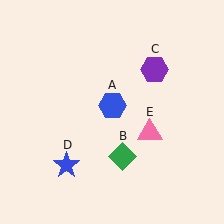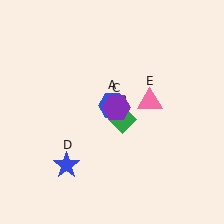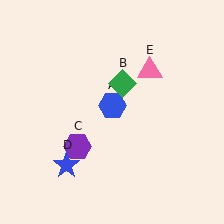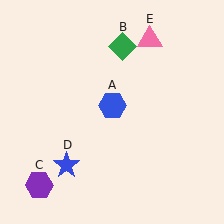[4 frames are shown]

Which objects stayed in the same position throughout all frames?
Blue hexagon (object A) and blue star (object D) remained stationary.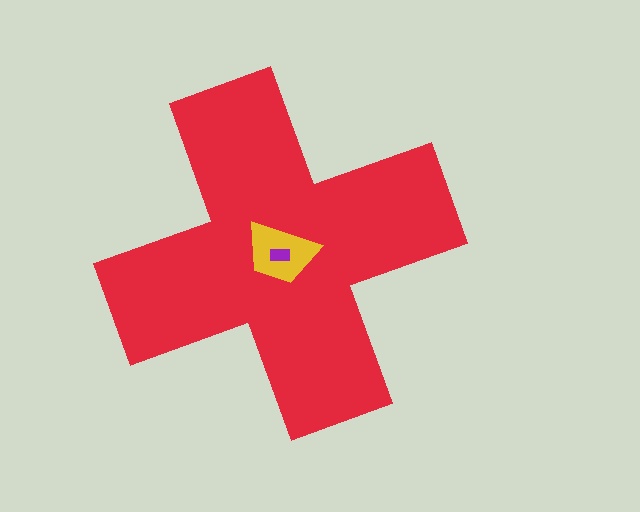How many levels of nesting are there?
3.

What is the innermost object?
The purple rectangle.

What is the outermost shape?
The red cross.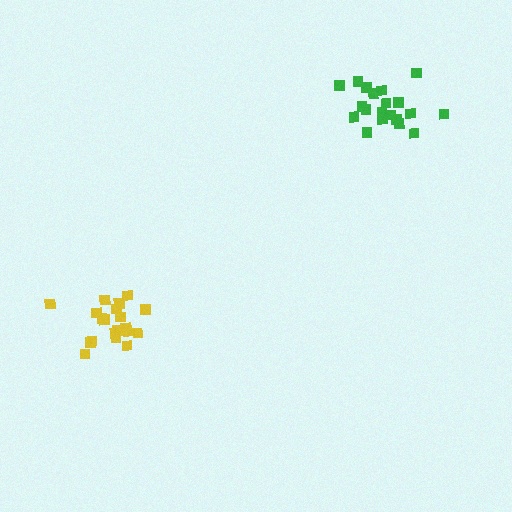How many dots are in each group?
Group 1: 20 dots, Group 2: 20 dots (40 total).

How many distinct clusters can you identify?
There are 2 distinct clusters.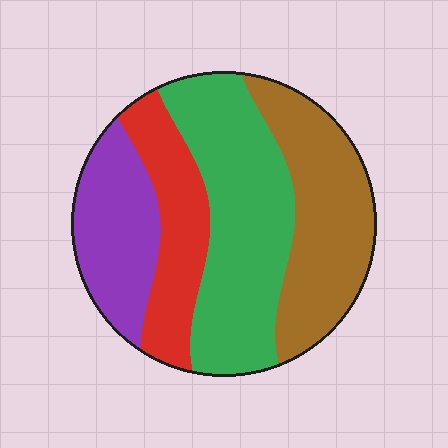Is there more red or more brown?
Brown.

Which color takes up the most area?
Green, at roughly 35%.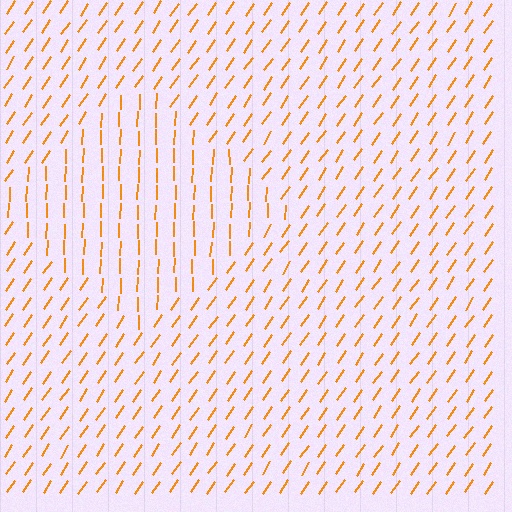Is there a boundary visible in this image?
Yes, there is a texture boundary formed by a change in line orientation.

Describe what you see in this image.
The image is filled with small orange line segments. A diamond region in the image has lines oriented differently from the surrounding lines, creating a visible texture boundary.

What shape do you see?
I see a diamond.